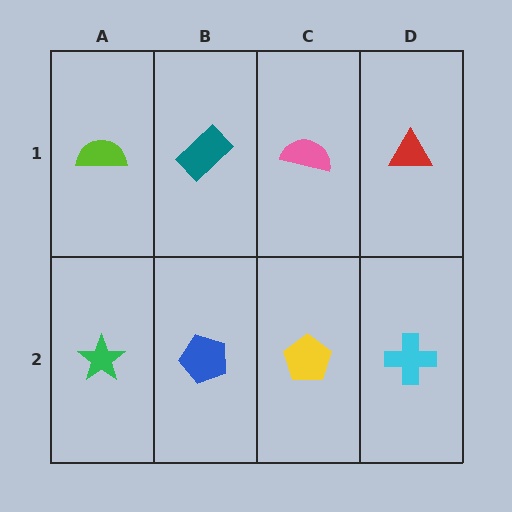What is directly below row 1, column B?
A blue pentagon.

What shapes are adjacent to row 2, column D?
A red triangle (row 1, column D), a yellow pentagon (row 2, column C).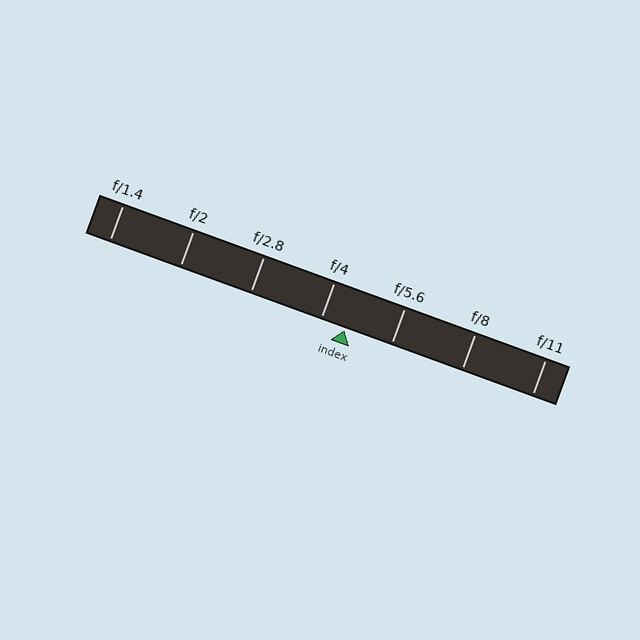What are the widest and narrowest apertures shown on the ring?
The widest aperture shown is f/1.4 and the narrowest is f/11.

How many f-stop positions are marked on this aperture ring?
There are 7 f-stop positions marked.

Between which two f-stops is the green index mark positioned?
The index mark is between f/4 and f/5.6.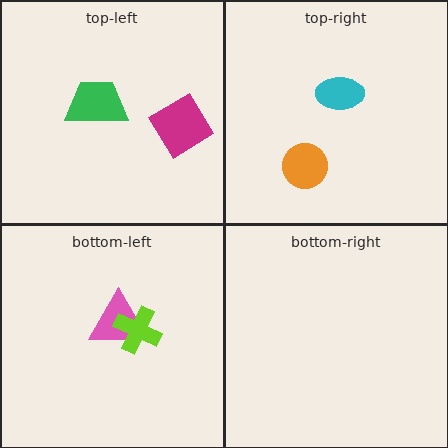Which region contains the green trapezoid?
The top-left region.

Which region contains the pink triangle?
The bottom-left region.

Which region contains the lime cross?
The bottom-left region.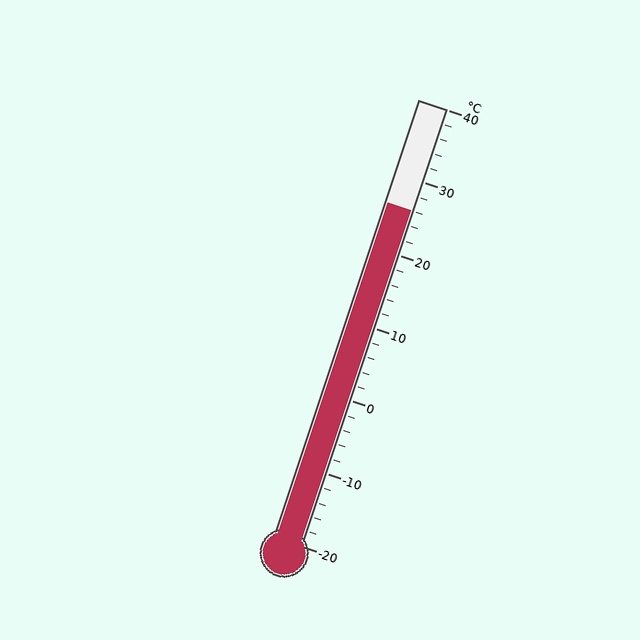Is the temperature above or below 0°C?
The temperature is above 0°C.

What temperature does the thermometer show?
The thermometer shows approximately 26°C.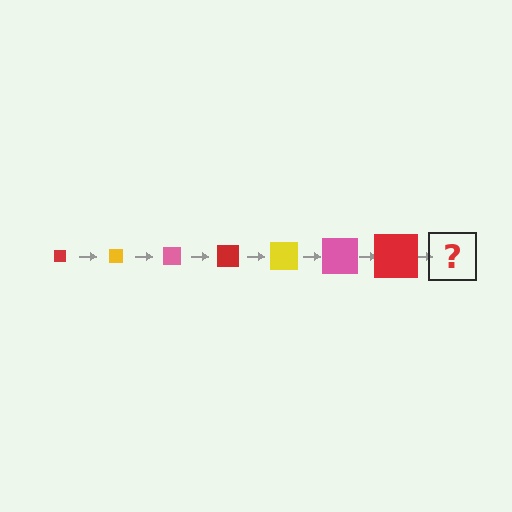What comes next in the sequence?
The next element should be a yellow square, larger than the previous one.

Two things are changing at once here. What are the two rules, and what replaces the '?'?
The two rules are that the square grows larger each step and the color cycles through red, yellow, and pink. The '?' should be a yellow square, larger than the previous one.